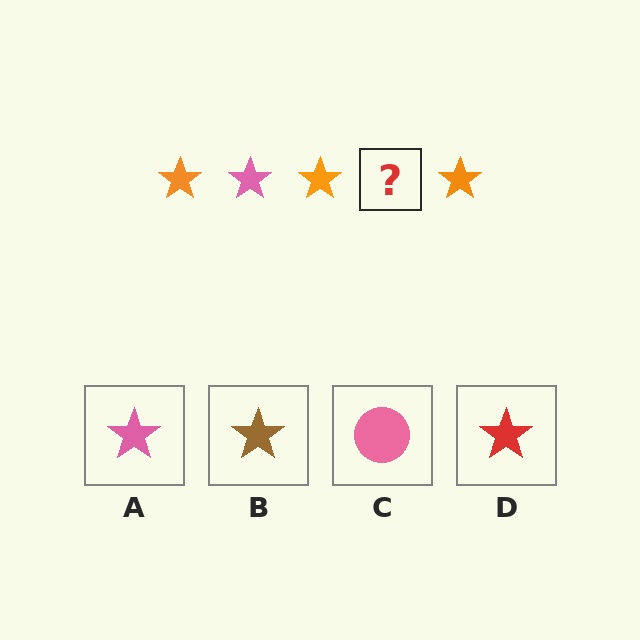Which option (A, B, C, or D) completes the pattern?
A.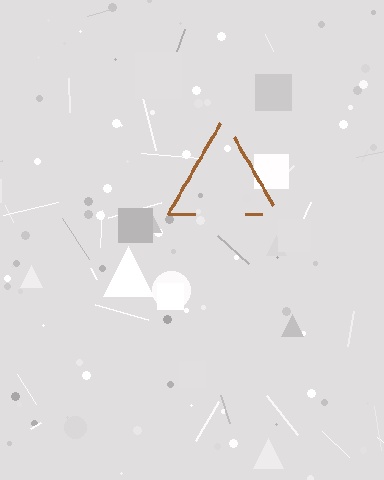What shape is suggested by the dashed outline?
The dashed outline suggests a triangle.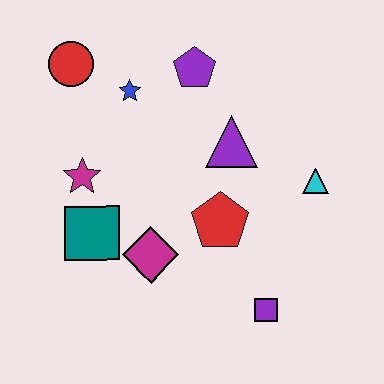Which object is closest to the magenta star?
The teal square is closest to the magenta star.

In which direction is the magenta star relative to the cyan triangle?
The magenta star is to the left of the cyan triangle.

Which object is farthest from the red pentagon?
The red circle is farthest from the red pentagon.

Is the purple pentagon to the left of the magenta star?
No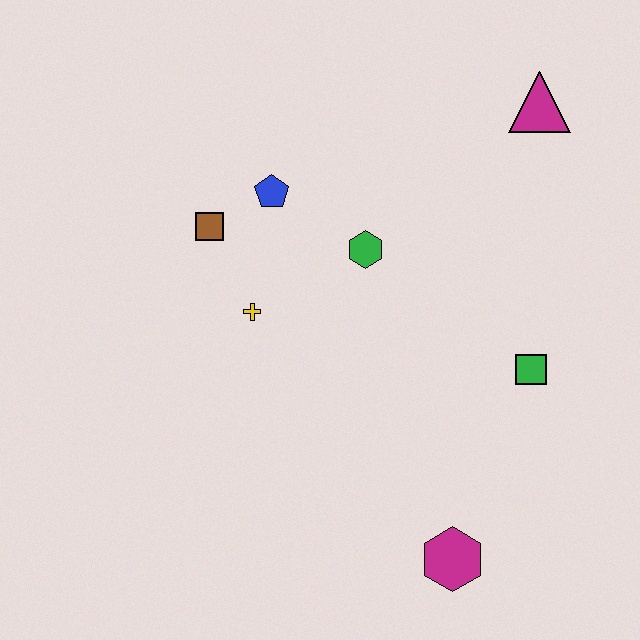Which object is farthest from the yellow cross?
The magenta triangle is farthest from the yellow cross.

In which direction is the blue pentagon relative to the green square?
The blue pentagon is to the left of the green square.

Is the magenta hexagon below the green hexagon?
Yes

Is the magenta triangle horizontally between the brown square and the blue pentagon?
No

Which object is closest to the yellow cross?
The brown square is closest to the yellow cross.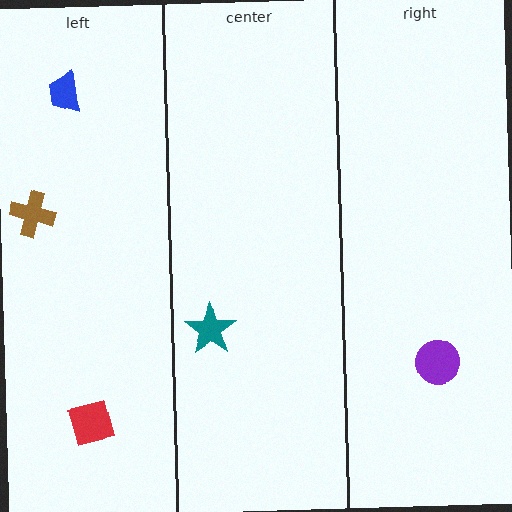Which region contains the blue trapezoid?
The left region.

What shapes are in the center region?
The teal star.